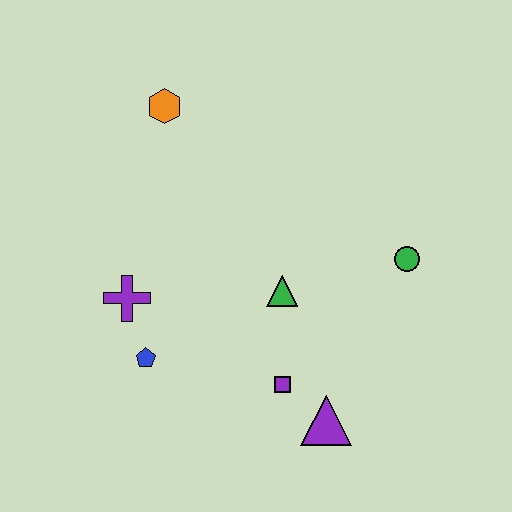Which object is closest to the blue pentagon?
The purple cross is closest to the blue pentagon.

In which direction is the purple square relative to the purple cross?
The purple square is to the right of the purple cross.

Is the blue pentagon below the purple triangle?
No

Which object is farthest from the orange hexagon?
The purple triangle is farthest from the orange hexagon.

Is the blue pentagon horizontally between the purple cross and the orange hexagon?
Yes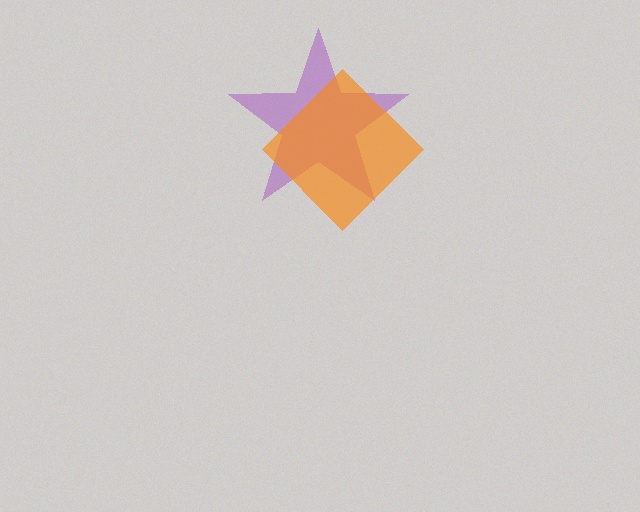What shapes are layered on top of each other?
The layered shapes are: a purple star, an orange diamond.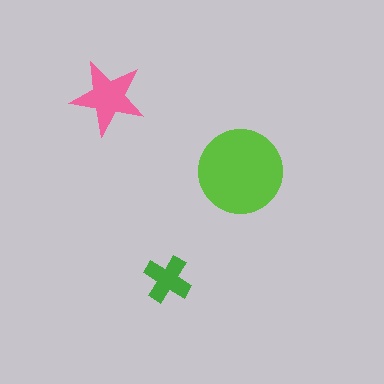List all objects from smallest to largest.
The green cross, the pink star, the lime circle.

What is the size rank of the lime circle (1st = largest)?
1st.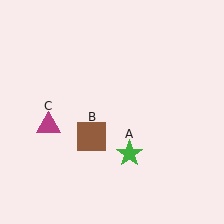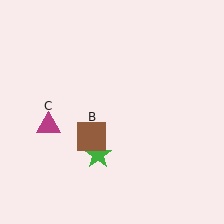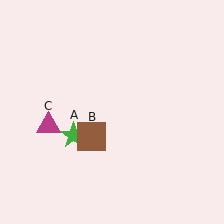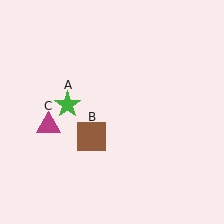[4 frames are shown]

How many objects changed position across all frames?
1 object changed position: green star (object A).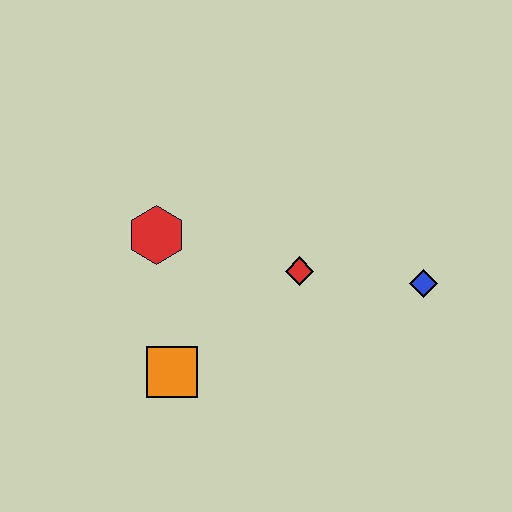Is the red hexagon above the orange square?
Yes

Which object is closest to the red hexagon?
The orange square is closest to the red hexagon.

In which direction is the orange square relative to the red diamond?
The orange square is to the left of the red diamond.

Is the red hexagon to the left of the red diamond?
Yes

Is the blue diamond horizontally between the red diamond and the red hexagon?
No